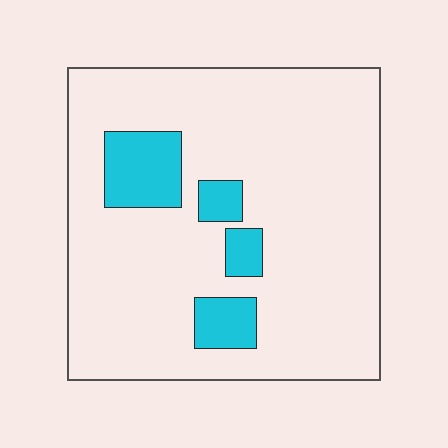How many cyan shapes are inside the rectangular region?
4.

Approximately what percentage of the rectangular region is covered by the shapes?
Approximately 15%.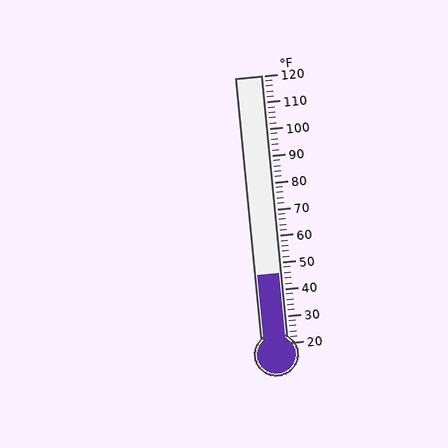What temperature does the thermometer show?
The thermometer shows approximately 46°F.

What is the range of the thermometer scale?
The thermometer scale ranges from 20°F to 120°F.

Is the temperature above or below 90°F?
The temperature is below 90°F.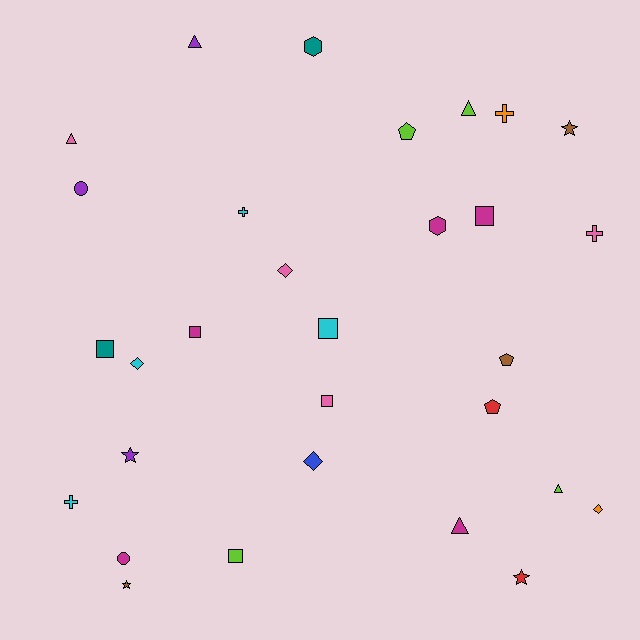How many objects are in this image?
There are 30 objects.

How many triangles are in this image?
There are 5 triangles.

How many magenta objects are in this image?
There are 5 magenta objects.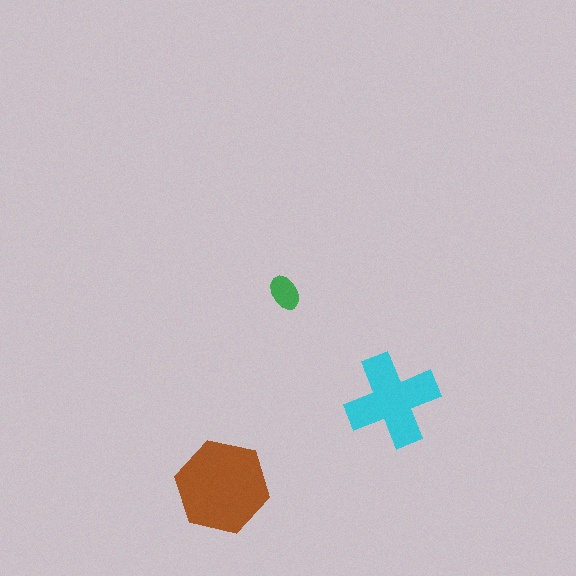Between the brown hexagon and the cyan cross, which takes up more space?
The brown hexagon.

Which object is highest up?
The green ellipse is topmost.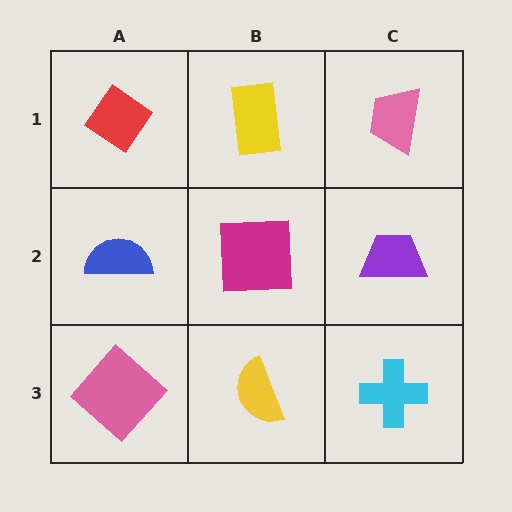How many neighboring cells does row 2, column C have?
3.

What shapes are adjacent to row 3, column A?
A blue semicircle (row 2, column A), a yellow semicircle (row 3, column B).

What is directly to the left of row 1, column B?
A red diamond.